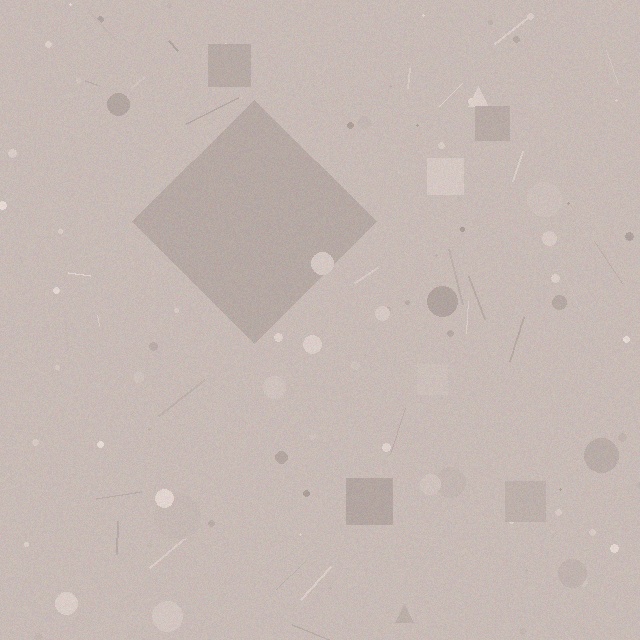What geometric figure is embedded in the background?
A diamond is embedded in the background.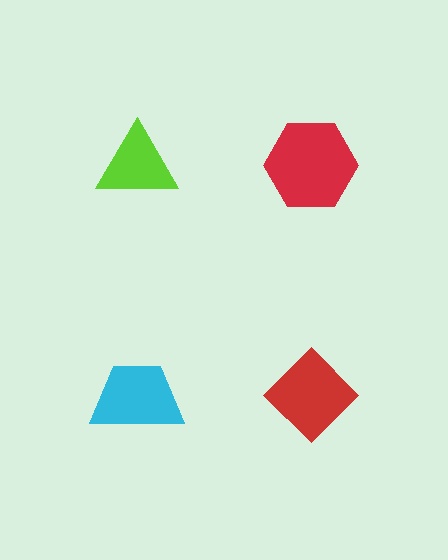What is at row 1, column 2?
A red hexagon.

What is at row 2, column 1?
A cyan trapezoid.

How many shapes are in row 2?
2 shapes.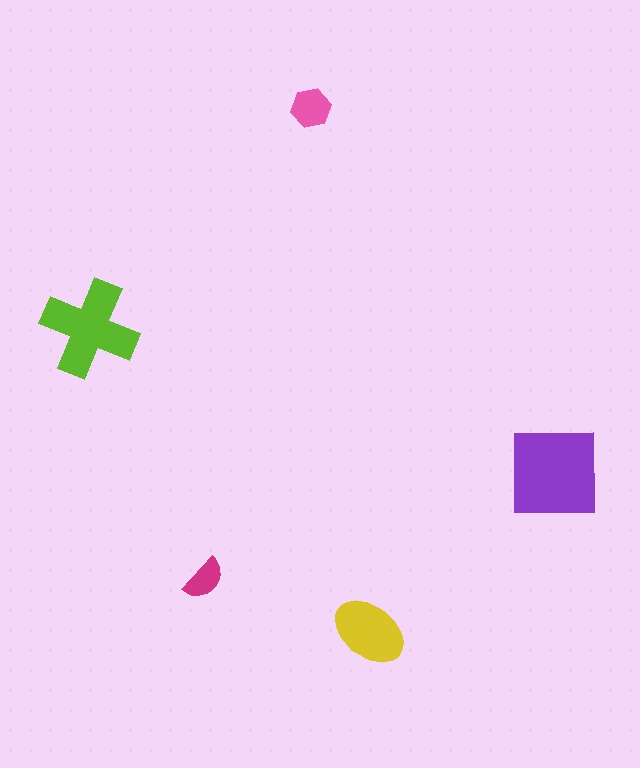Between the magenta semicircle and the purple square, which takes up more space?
The purple square.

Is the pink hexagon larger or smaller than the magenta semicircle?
Larger.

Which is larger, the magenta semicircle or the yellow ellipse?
The yellow ellipse.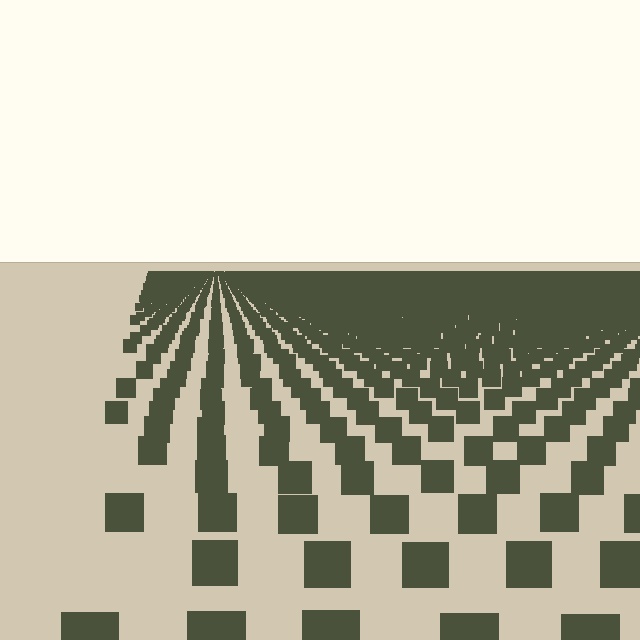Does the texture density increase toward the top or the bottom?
Density increases toward the top.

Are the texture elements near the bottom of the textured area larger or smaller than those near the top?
Larger. Near the bottom, elements are closer to the viewer and appear at a bigger on-screen size.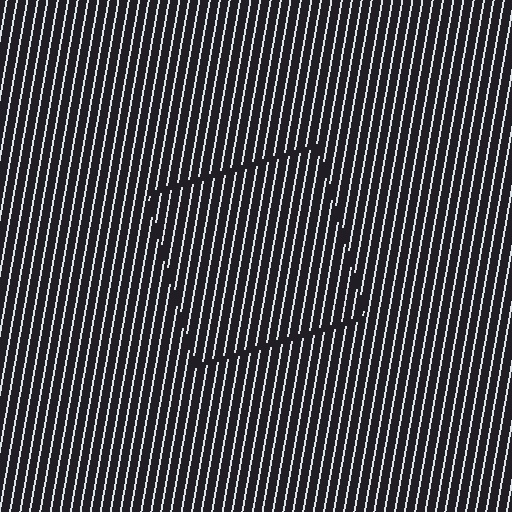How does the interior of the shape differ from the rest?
The interior of the shape contains the same grating, shifted by half a period — the contour is defined by the phase discontinuity where line-ends from the inner and outer gratings abut.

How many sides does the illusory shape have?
4 sides — the line-ends trace a square.